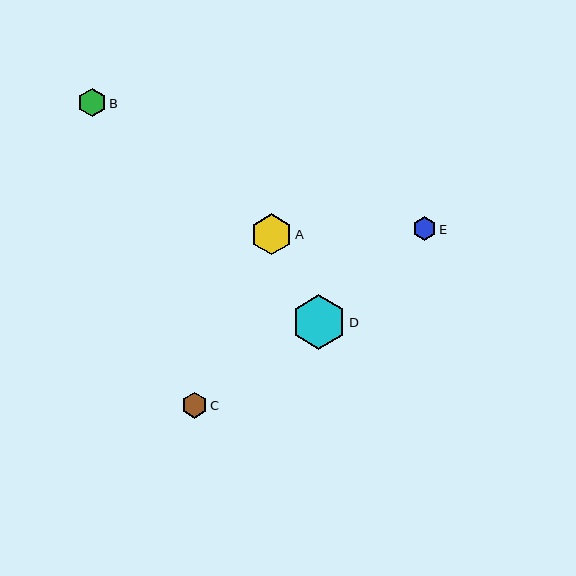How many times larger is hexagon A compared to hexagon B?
Hexagon A is approximately 1.5 times the size of hexagon B.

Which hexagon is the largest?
Hexagon D is the largest with a size of approximately 55 pixels.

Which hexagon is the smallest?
Hexagon E is the smallest with a size of approximately 24 pixels.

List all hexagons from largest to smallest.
From largest to smallest: D, A, B, C, E.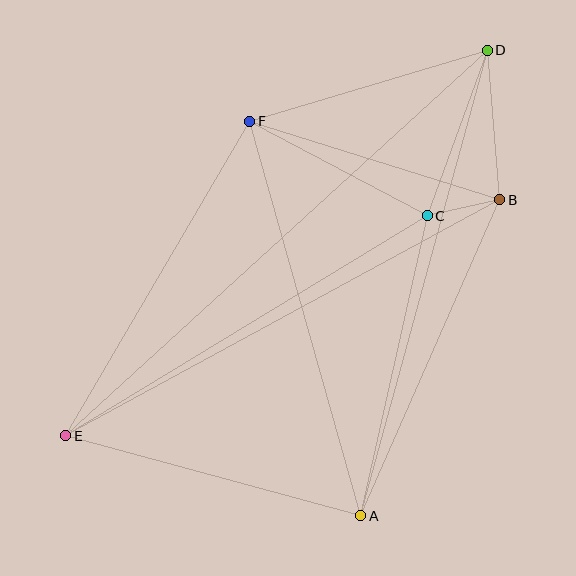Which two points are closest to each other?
Points B and C are closest to each other.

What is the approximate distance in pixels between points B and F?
The distance between B and F is approximately 262 pixels.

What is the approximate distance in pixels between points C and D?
The distance between C and D is approximately 176 pixels.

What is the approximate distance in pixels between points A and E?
The distance between A and E is approximately 305 pixels.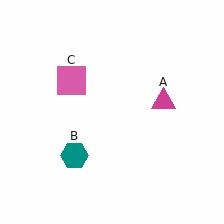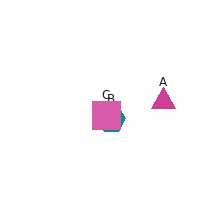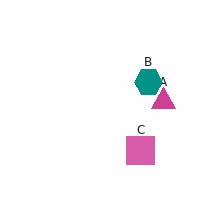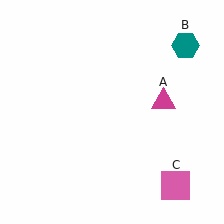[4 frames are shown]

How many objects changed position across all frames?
2 objects changed position: teal hexagon (object B), pink square (object C).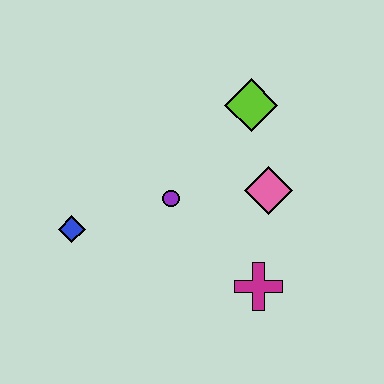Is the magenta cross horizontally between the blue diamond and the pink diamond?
Yes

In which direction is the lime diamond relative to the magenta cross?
The lime diamond is above the magenta cross.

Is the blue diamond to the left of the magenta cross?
Yes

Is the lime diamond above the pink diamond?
Yes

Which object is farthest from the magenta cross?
The blue diamond is farthest from the magenta cross.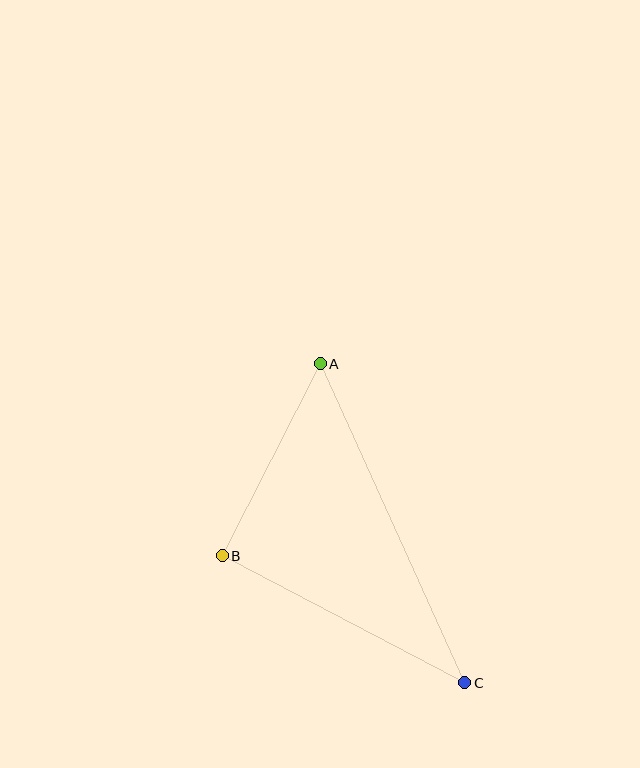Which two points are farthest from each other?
Points A and C are farthest from each other.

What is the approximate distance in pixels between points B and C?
The distance between B and C is approximately 274 pixels.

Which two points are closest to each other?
Points A and B are closest to each other.